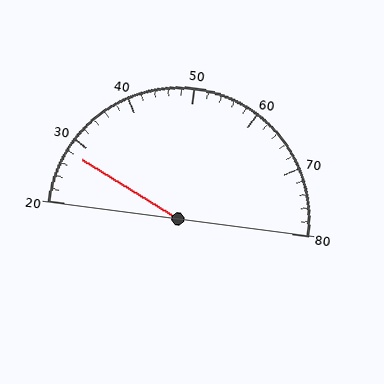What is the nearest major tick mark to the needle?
The nearest major tick mark is 30.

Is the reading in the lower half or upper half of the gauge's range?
The reading is in the lower half of the range (20 to 80).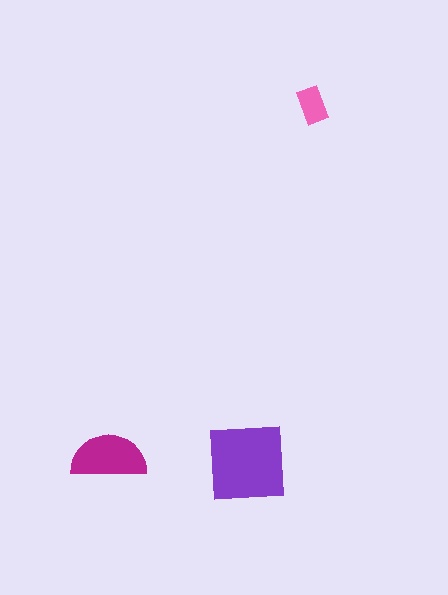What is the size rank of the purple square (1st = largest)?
1st.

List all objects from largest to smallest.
The purple square, the magenta semicircle, the pink rectangle.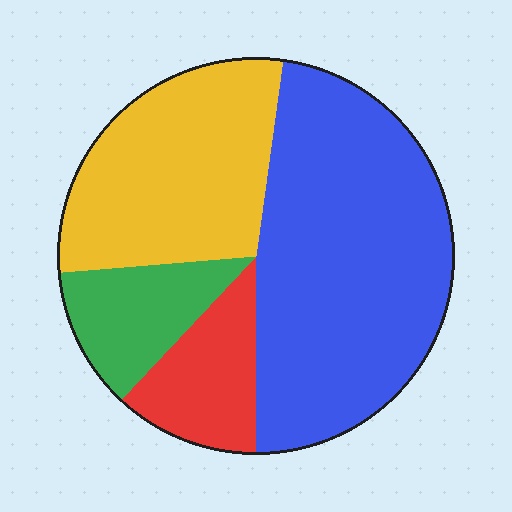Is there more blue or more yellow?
Blue.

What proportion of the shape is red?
Red covers roughly 10% of the shape.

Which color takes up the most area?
Blue, at roughly 50%.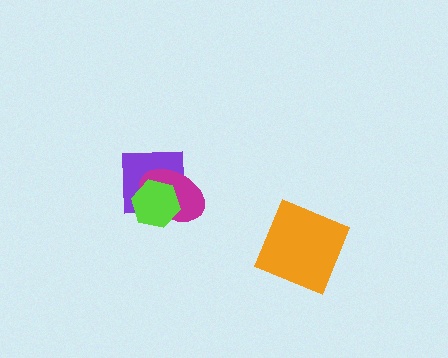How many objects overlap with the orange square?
0 objects overlap with the orange square.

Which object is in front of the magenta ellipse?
The lime hexagon is in front of the magenta ellipse.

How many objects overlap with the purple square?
2 objects overlap with the purple square.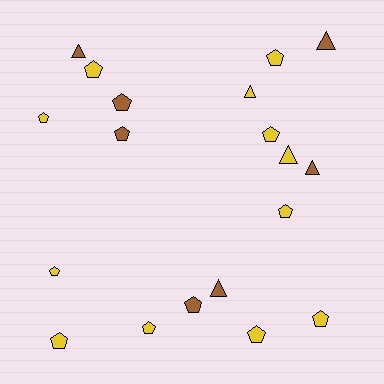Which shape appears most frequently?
Pentagon, with 13 objects.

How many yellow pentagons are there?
There are 10 yellow pentagons.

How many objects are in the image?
There are 19 objects.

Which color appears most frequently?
Yellow, with 12 objects.